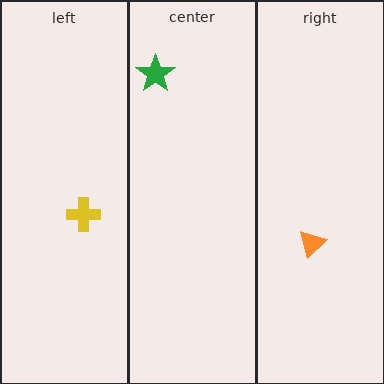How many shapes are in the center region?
1.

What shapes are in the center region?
The green star.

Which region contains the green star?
The center region.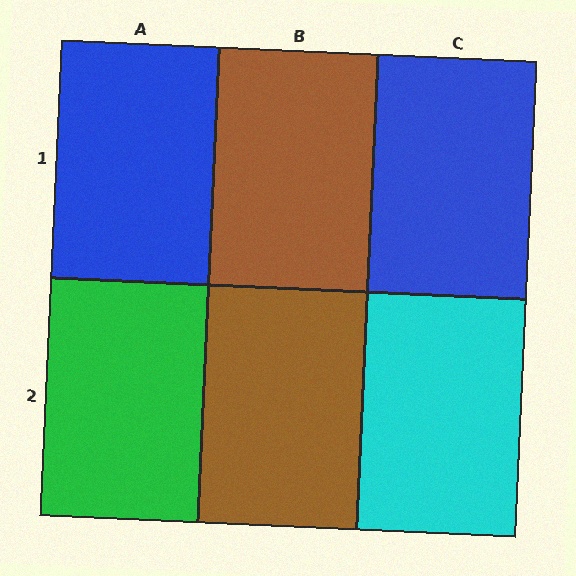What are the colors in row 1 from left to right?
Blue, brown, blue.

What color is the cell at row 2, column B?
Brown.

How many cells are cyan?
1 cell is cyan.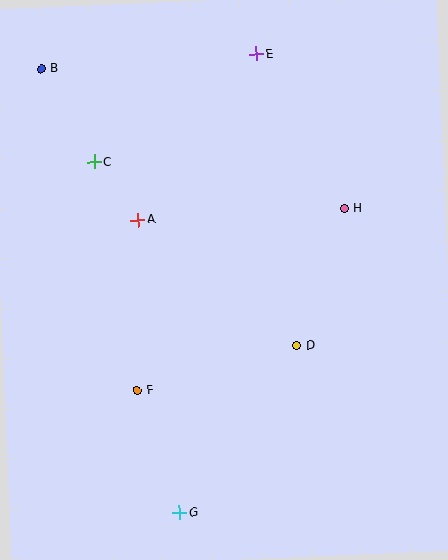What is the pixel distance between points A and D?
The distance between A and D is 202 pixels.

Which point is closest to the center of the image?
Point D at (297, 346) is closest to the center.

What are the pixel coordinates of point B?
Point B is at (41, 69).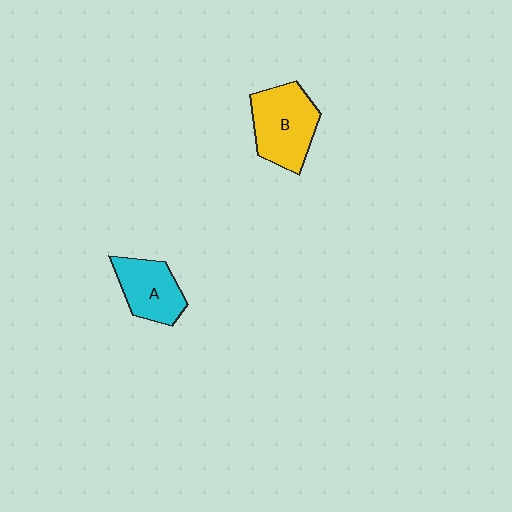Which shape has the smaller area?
Shape A (cyan).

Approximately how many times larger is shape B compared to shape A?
Approximately 1.3 times.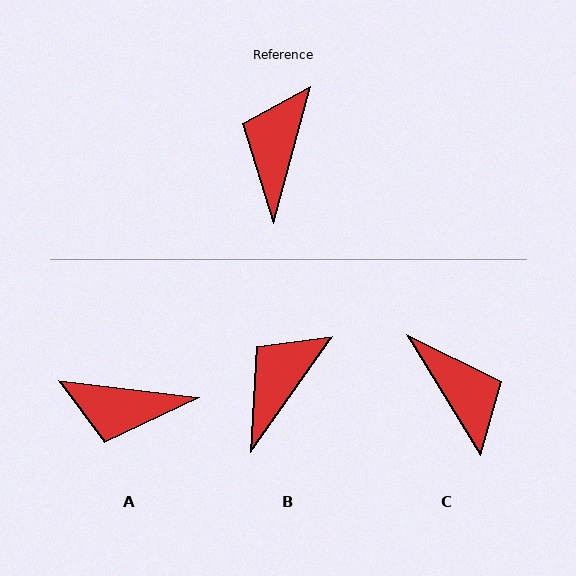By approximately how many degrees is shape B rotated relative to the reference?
Approximately 21 degrees clockwise.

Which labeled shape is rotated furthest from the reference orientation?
C, about 134 degrees away.